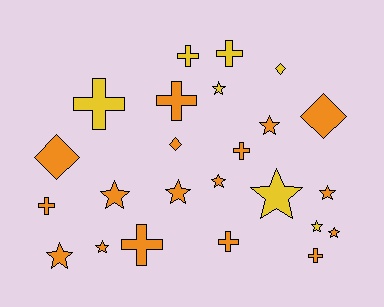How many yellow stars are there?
There are 3 yellow stars.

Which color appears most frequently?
Orange, with 17 objects.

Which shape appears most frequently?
Star, with 11 objects.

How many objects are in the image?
There are 24 objects.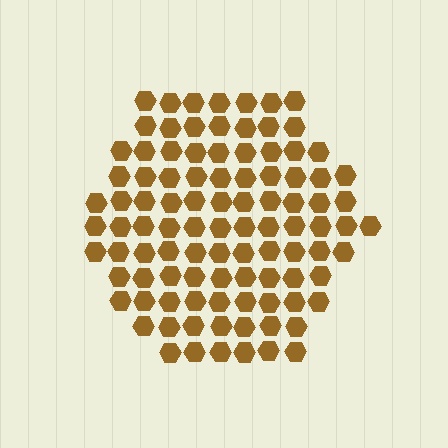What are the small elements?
The small elements are hexagons.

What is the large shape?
The large shape is a hexagon.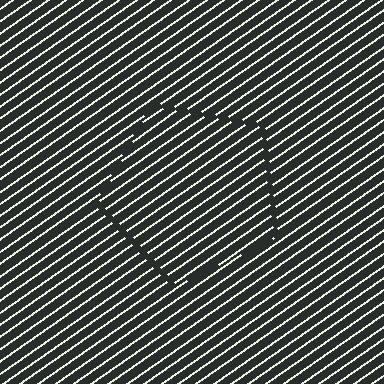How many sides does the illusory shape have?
5 sides — the line-ends trace a pentagon.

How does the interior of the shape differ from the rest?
The interior of the shape contains the same grating, shifted by half a period — the contour is defined by the phase discontinuity where line-ends from the inner and outer gratings abut.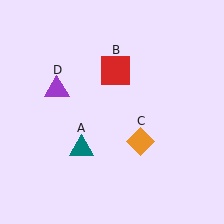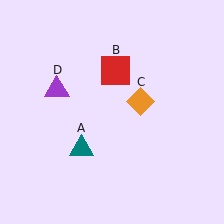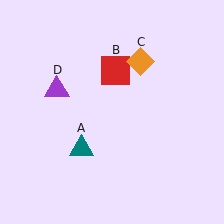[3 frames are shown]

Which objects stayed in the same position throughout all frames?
Teal triangle (object A) and red square (object B) and purple triangle (object D) remained stationary.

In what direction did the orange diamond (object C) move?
The orange diamond (object C) moved up.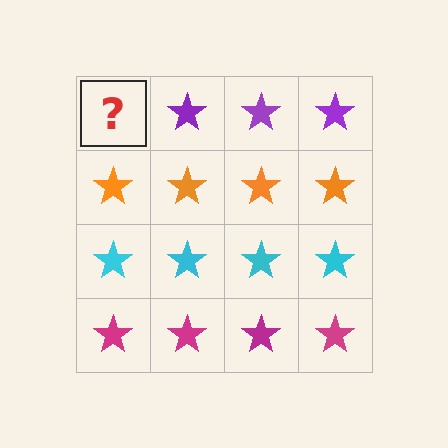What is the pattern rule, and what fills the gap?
The rule is that each row has a consistent color. The gap should be filled with a purple star.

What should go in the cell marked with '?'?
The missing cell should contain a purple star.